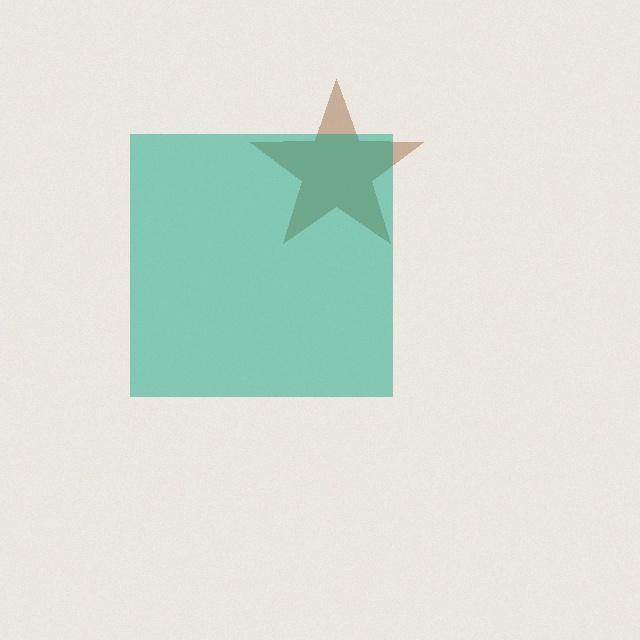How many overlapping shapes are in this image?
There are 2 overlapping shapes in the image.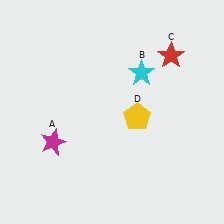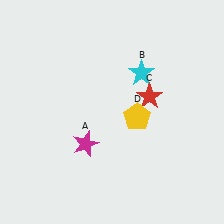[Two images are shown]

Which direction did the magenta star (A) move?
The magenta star (A) moved right.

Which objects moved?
The objects that moved are: the magenta star (A), the red star (C).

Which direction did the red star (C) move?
The red star (C) moved down.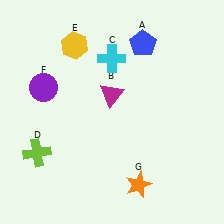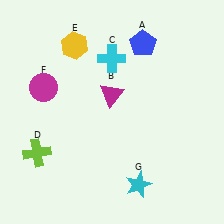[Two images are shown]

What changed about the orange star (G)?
In Image 1, G is orange. In Image 2, it changed to cyan.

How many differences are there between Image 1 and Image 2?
There are 2 differences between the two images.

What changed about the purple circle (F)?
In Image 1, F is purple. In Image 2, it changed to magenta.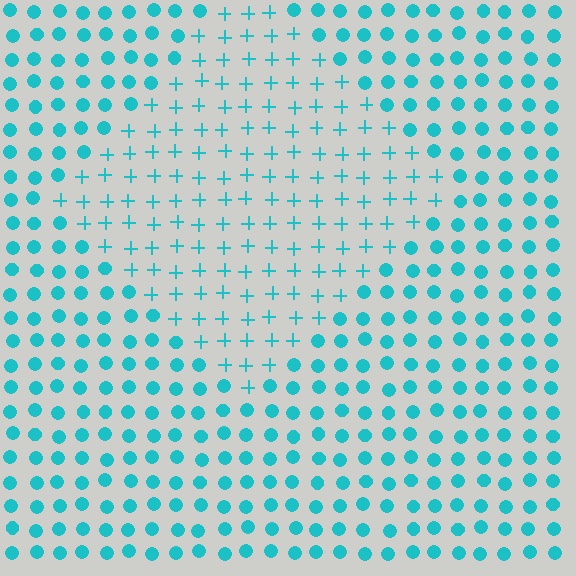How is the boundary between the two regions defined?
The boundary is defined by a change in element shape: plus signs inside vs. circles outside. All elements share the same color and spacing.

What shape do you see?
I see a diamond.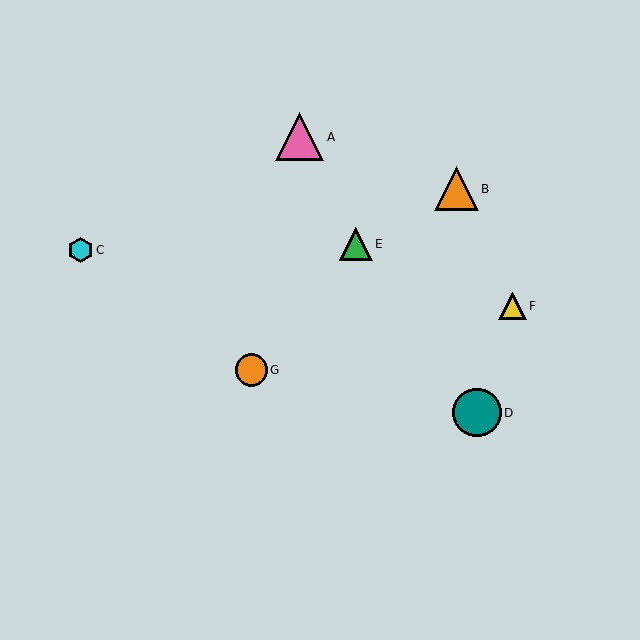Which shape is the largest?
The teal circle (labeled D) is the largest.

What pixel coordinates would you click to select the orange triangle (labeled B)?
Click at (456, 189) to select the orange triangle B.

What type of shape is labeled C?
Shape C is a cyan hexagon.